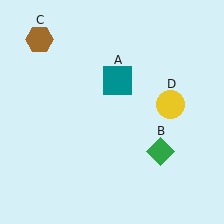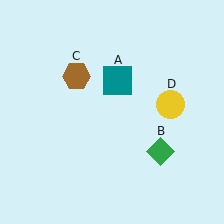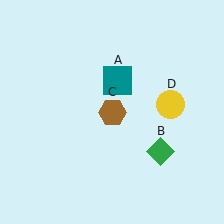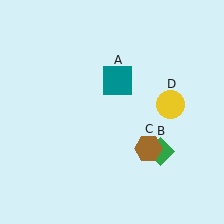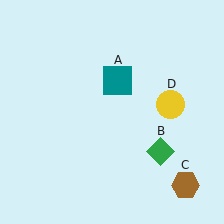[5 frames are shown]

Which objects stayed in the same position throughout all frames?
Teal square (object A) and green diamond (object B) and yellow circle (object D) remained stationary.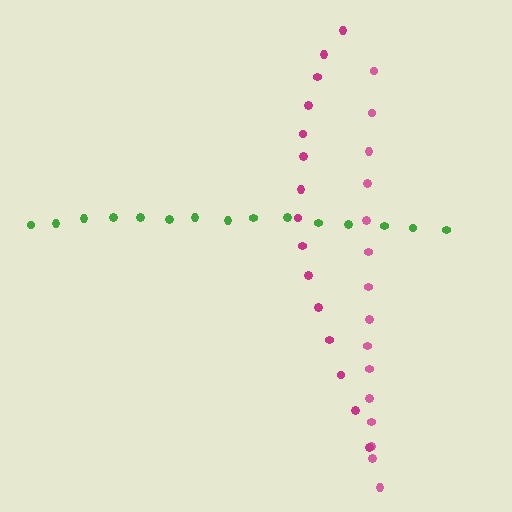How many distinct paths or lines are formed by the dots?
There are 3 distinct paths.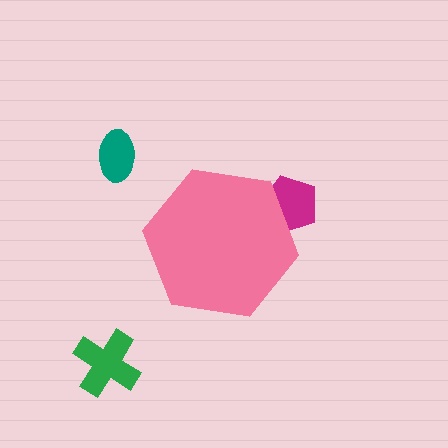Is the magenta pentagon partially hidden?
Yes, the magenta pentagon is partially hidden behind the pink hexagon.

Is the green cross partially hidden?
No, the green cross is fully visible.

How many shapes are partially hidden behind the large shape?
1 shape is partially hidden.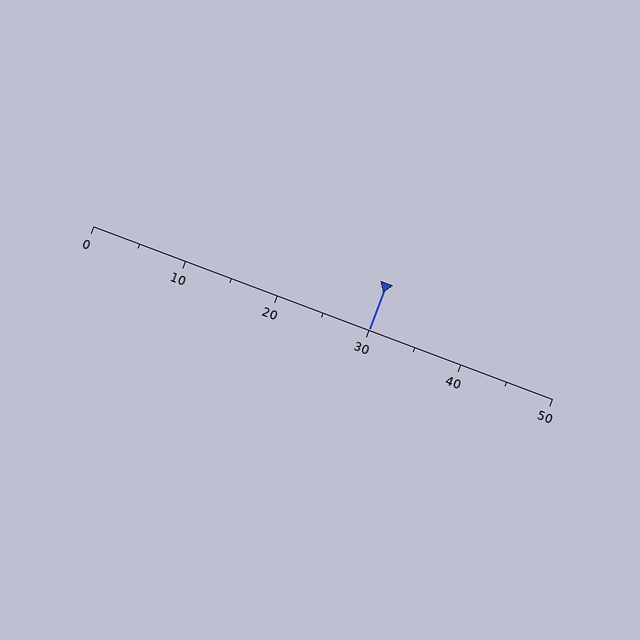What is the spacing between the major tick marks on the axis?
The major ticks are spaced 10 apart.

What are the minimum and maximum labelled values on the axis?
The axis runs from 0 to 50.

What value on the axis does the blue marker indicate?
The marker indicates approximately 30.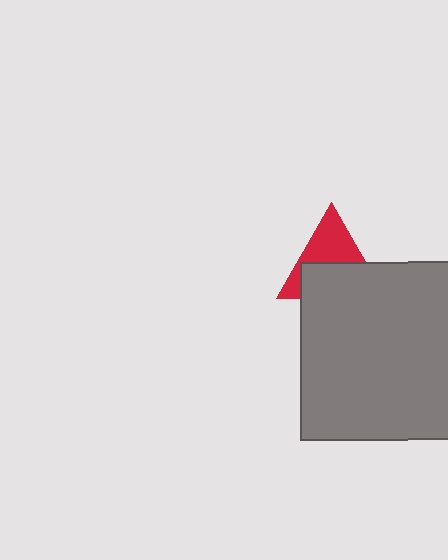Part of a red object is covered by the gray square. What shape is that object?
It is a triangle.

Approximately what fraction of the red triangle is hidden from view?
Roughly 53% of the red triangle is hidden behind the gray square.